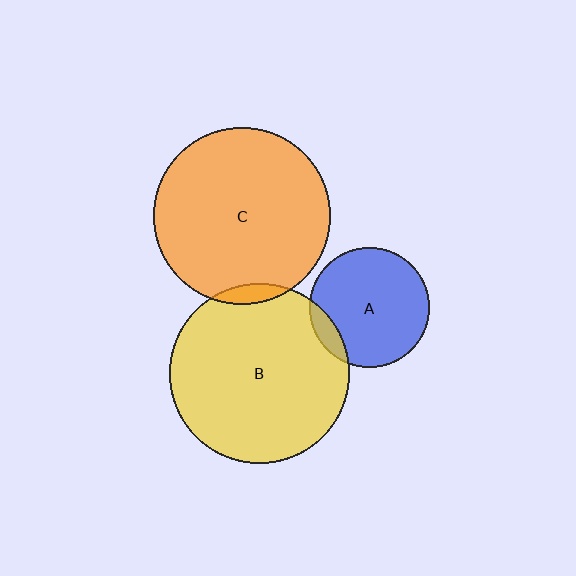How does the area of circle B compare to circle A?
Approximately 2.3 times.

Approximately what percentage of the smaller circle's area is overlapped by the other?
Approximately 10%.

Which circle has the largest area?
Circle B (yellow).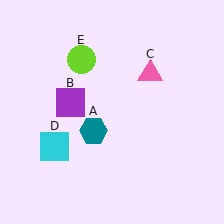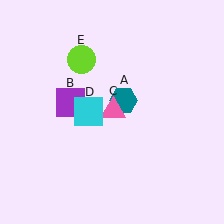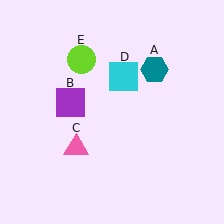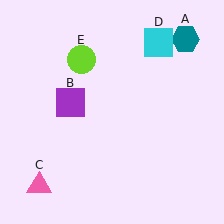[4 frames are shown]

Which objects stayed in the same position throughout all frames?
Purple square (object B) and lime circle (object E) remained stationary.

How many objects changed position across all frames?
3 objects changed position: teal hexagon (object A), pink triangle (object C), cyan square (object D).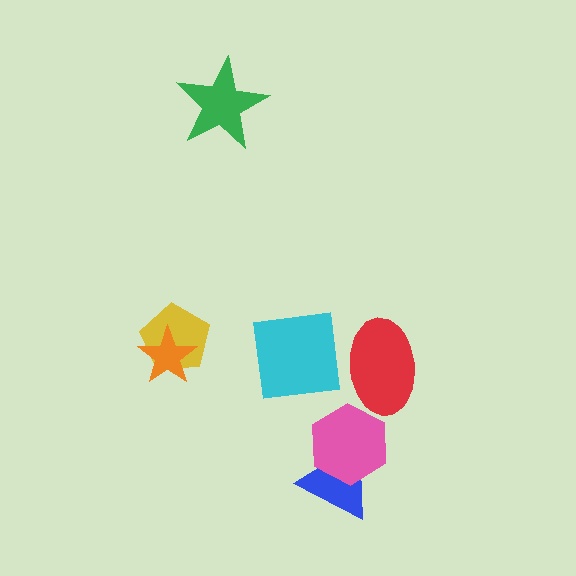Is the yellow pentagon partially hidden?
Yes, it is partially covered by another shape.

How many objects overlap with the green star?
0 objects overlap with the green star.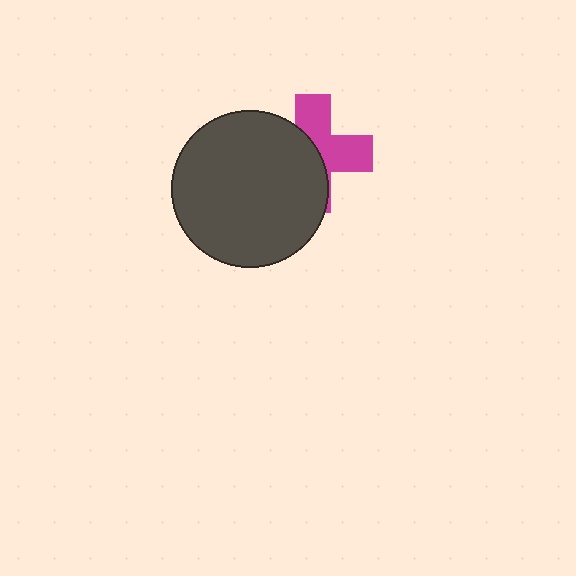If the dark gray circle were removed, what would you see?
You would see the complete magenta cross.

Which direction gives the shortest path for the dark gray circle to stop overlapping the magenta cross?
Moving left gives the shortest separation.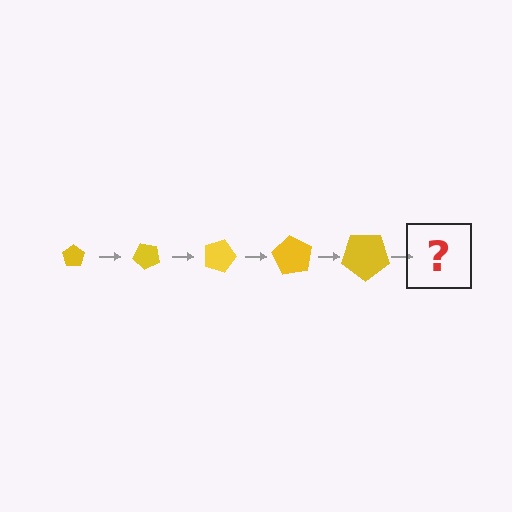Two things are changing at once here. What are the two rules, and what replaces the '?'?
The two rules are that the pentagon grows larger each step and it rotates 45 degrees each step. The '?' should be a pentagon, larger than the previous one and rotated 225 degrees from the start.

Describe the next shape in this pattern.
It should be a pentagon, larger than the previous one and rotated 225 degrees from the start.